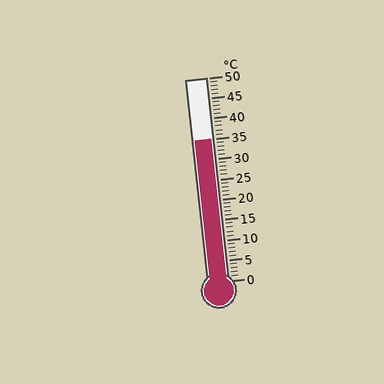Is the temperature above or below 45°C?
The temperature is below 45°C.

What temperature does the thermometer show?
The thermometer shows approximately 35°C.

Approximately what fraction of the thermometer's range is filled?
The thermometer is filled to approximately 70% of its range.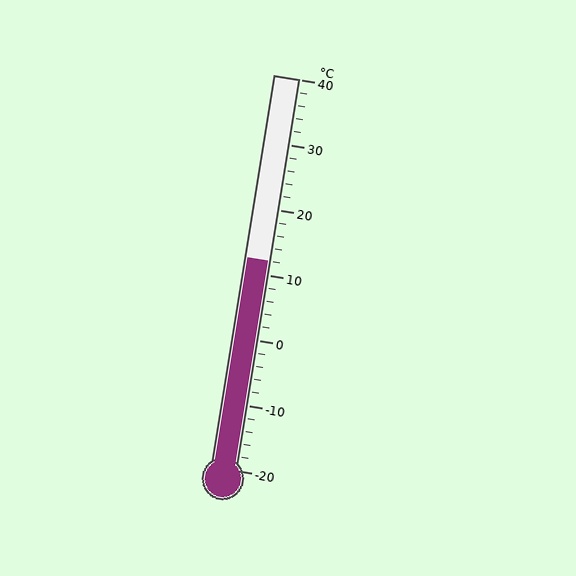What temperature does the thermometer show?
The thermometer shows approximately 12°C.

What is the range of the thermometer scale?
The thermometer scale ranges from -20°C to 40°C.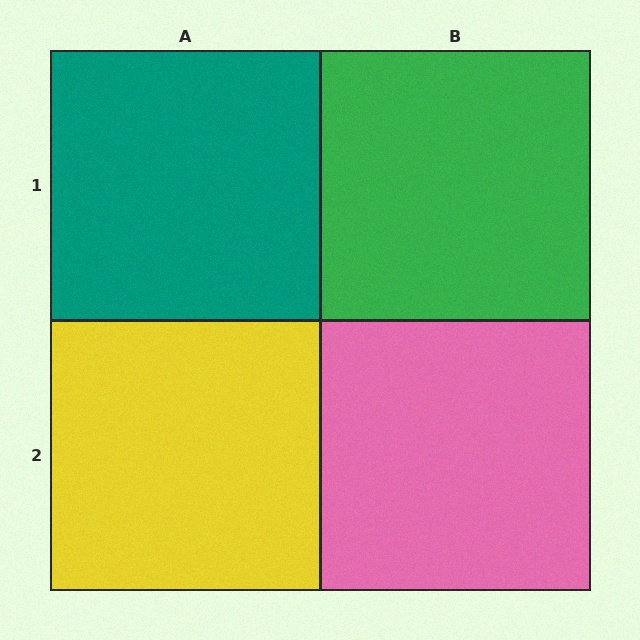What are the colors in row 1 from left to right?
Teal, green.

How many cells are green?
1 cell is green.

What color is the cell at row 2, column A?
Yellow.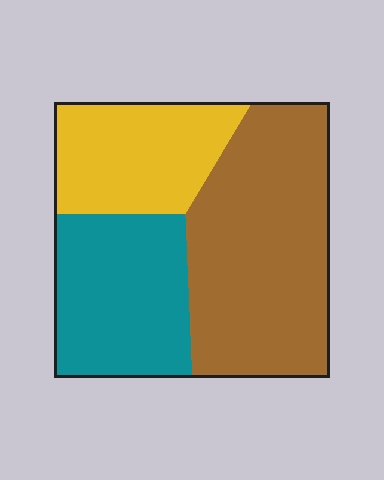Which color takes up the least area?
Yellow, at roughly 25%.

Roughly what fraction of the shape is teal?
Teal covers roughly 30% of the shape.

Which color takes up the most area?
Brown, at roughly 45%.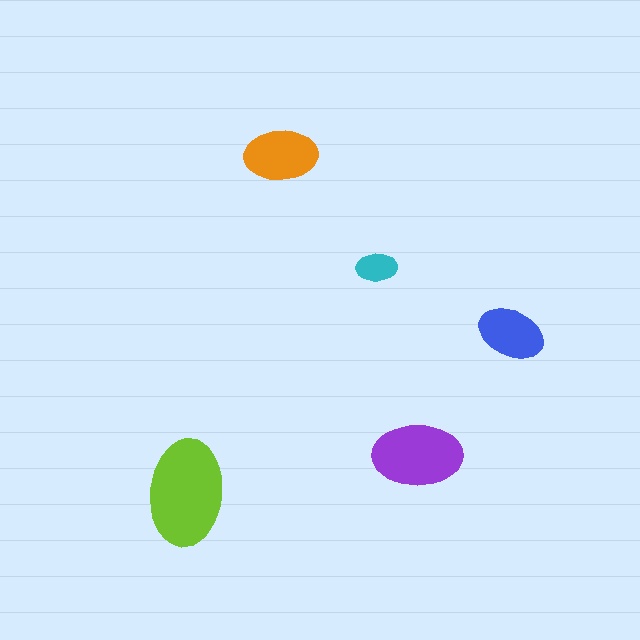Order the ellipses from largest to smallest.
the lime one, the purple one, the orange one, the blue one, the cyan one.